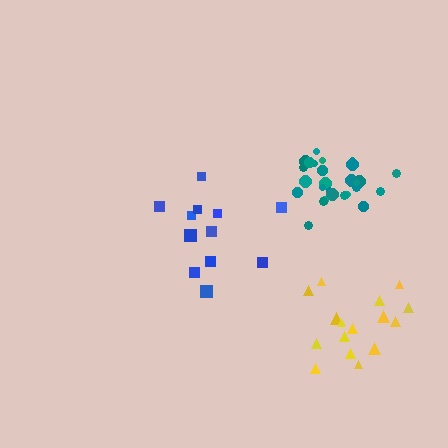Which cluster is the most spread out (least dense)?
Blue.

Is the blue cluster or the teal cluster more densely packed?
Teal.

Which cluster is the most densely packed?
Teal.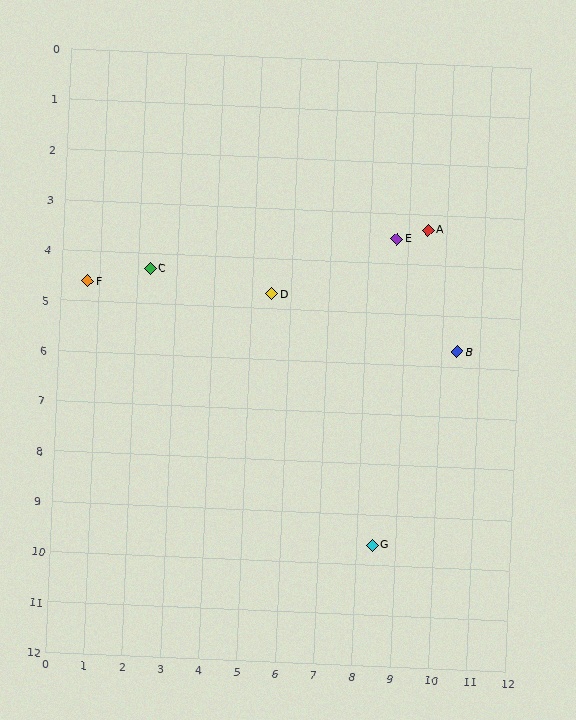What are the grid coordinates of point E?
Point E is at approximately (8.7, 3.5).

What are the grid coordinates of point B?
Point B is at approximately (10.4, 5.7).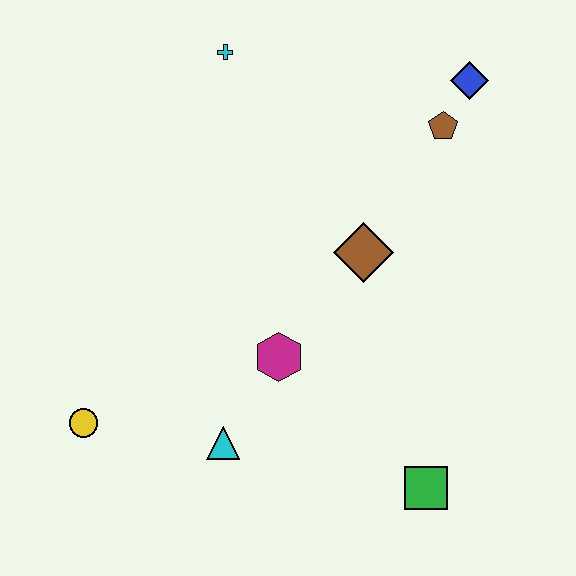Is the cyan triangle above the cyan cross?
No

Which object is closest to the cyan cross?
The brown pentagon is closest to the cyan cross.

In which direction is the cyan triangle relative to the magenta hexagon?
The cyan triangle is below the magenta hexagon.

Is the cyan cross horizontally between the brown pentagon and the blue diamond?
No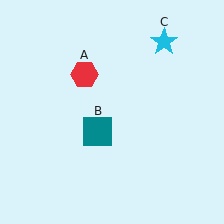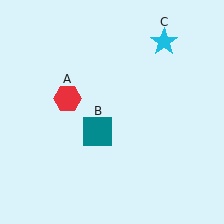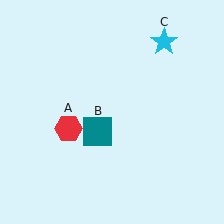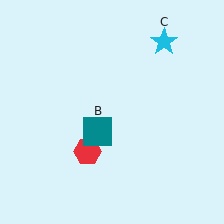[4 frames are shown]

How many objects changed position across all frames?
1 object changed position: red hexagon (object A).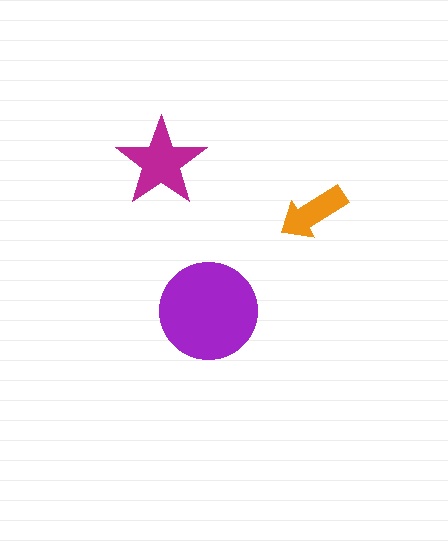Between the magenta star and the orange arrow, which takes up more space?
The magenta star.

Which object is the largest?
The purple circle.